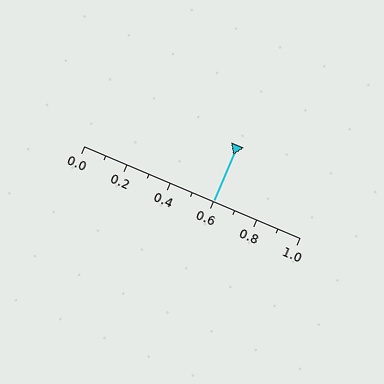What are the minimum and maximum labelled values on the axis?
The axis runs from 0.0 to 1.0.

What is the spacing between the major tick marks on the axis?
The major ticks are spaced 0.2 apart.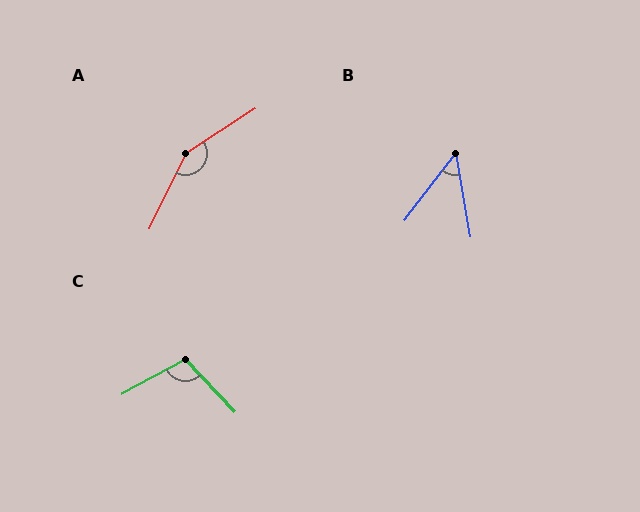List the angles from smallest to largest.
B (47°), C (104°), A (148°).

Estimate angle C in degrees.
Approximately 104 degrees.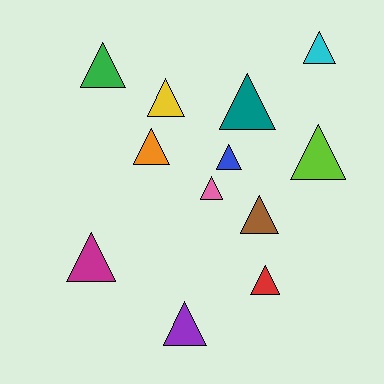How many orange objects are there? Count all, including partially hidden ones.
There is 1 orange object.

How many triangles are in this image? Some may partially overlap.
There are 12 triangles.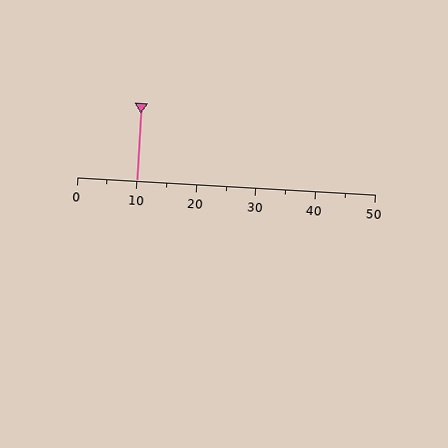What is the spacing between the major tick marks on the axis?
The major ticks are spaced 10 apart.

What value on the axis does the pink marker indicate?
The marker indicates approximately 10.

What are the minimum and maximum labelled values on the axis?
The axis runs from 0 to 50.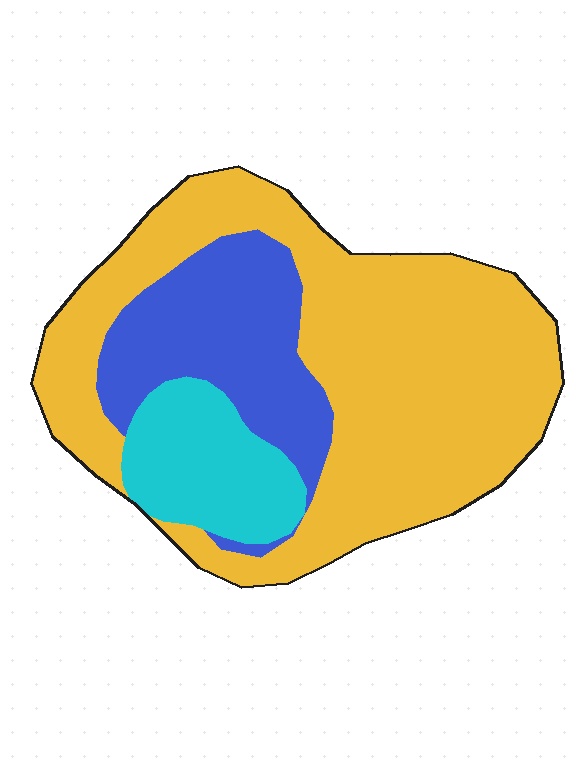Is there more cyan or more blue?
Blue.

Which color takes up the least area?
Cyan, at roughly 15%.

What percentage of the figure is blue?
Blue takes up between a sixth and a third of the figure.